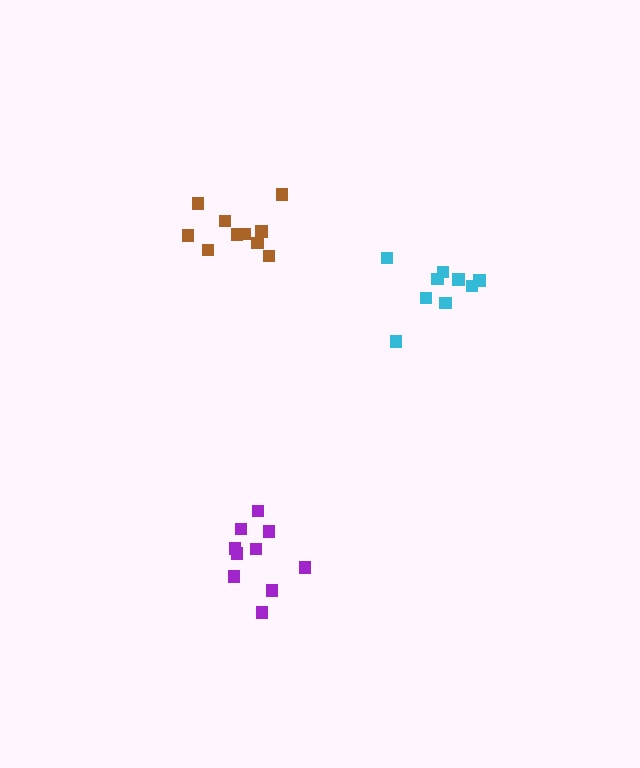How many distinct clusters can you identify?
There are 3 distinct clusters.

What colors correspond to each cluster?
The clusters are colored: purple, brown, cyan.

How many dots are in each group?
Group 1: 10 dots, Group 2: 10 dots, Group 3: 9 dots (29 total).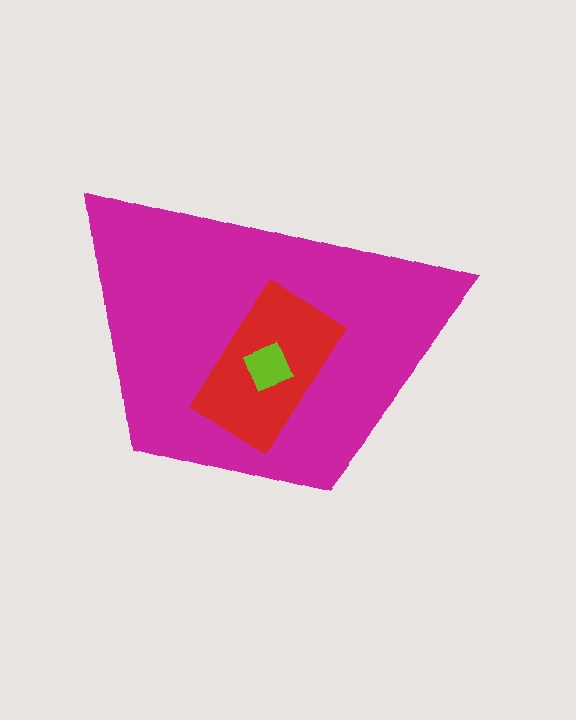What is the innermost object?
The lime square.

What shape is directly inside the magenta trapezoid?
The red rectangle.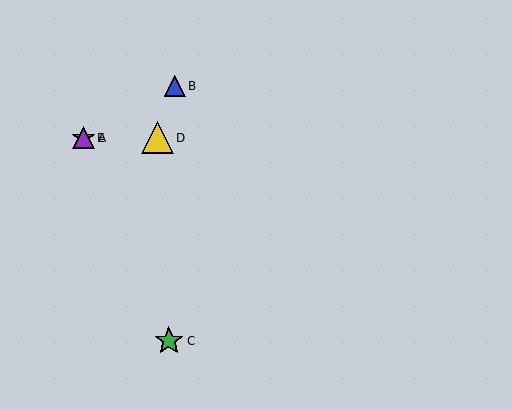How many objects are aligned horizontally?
3 objects (A, D, E) are aligned horizontally.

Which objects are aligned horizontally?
Objects A, D, E are aligned horizontally.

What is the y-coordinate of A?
Object A is at y≈138.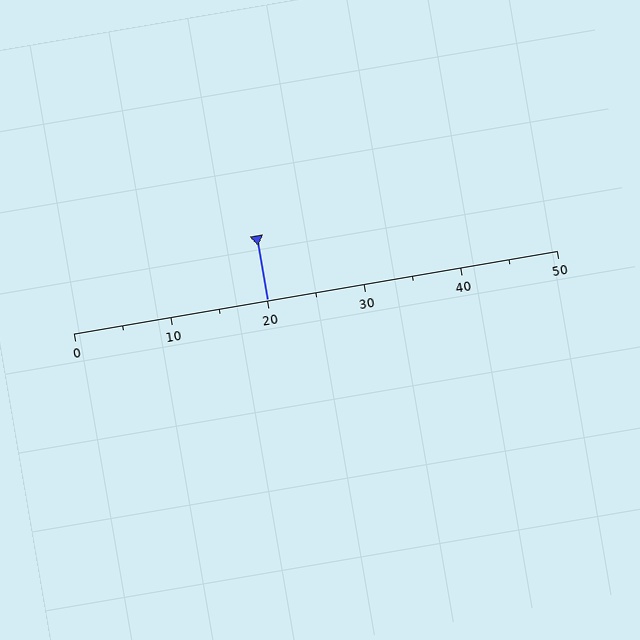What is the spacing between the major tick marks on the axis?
The major ticks are spaced 10 apart.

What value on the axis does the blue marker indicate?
The marker indicates approximately 20.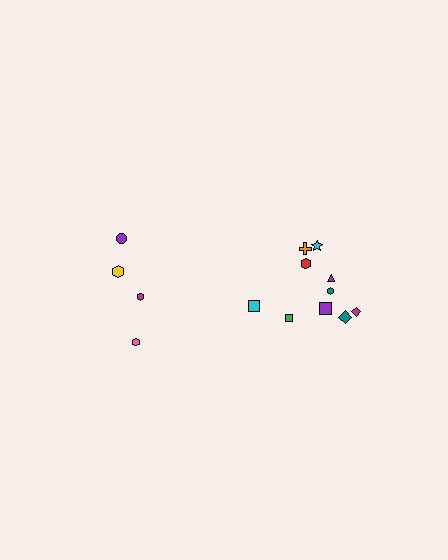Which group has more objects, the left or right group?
The right group.